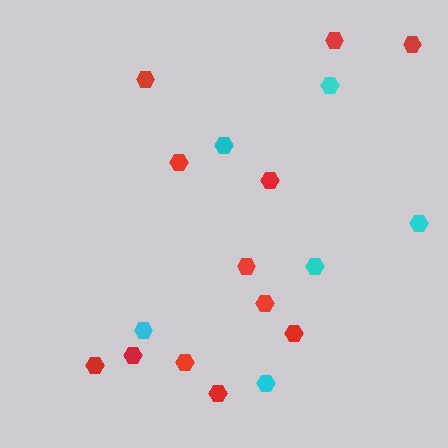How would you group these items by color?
There are 2 groups: one group of red hexagons (12) and one group of cyan hexagons (6).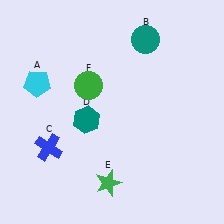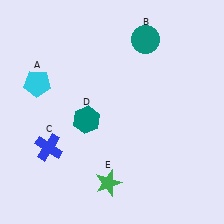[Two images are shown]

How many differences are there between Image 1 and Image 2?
There is 1 difference between the two images.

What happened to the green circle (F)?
The green circle (F) was removed in Image 2. It was in the top-left area of Image 1.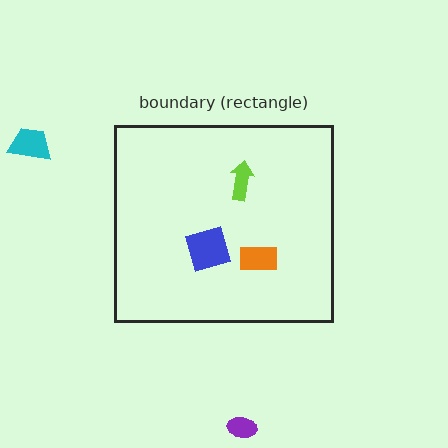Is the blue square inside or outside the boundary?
Inside.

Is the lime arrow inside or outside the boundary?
Inside.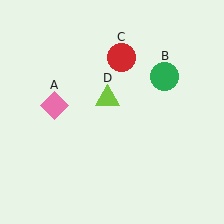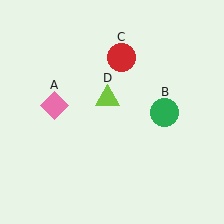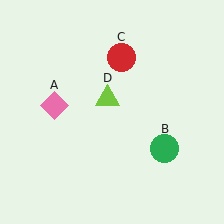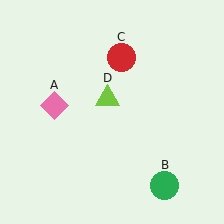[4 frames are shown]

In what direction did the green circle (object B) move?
The green circle (object B) moved down.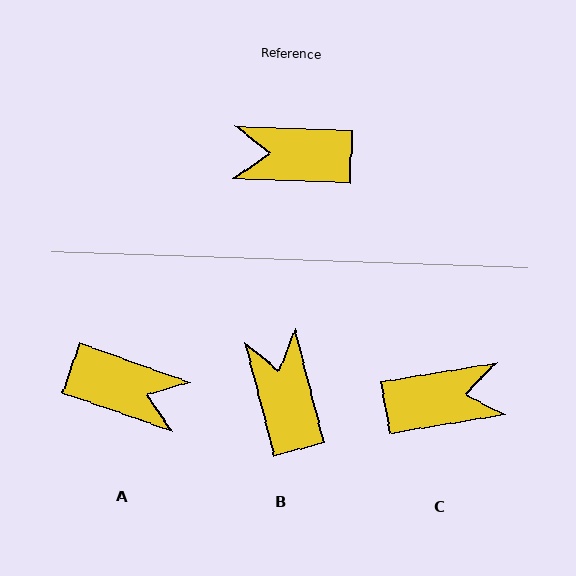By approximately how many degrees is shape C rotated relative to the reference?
Approximately 168 degrees clockwise.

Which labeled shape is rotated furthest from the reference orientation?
C, about 168 degrees away.